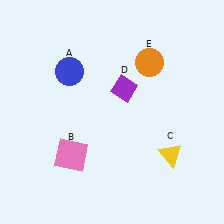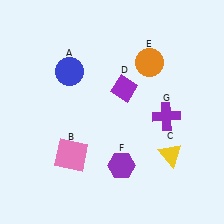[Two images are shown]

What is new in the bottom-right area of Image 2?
A purple hexagon (F) was added in the bottom-right area of Image 2.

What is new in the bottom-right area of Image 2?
A purple cross (G) was added in the bottom-right area of Image 2.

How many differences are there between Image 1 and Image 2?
There are 2 differences between the two images.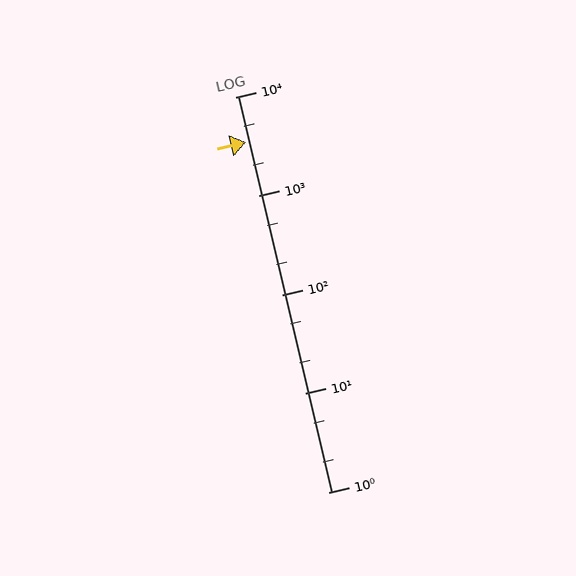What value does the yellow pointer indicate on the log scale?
The pointer indicates approximately 3500.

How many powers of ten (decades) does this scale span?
The scale spans 4 decades, from 1 to 10000.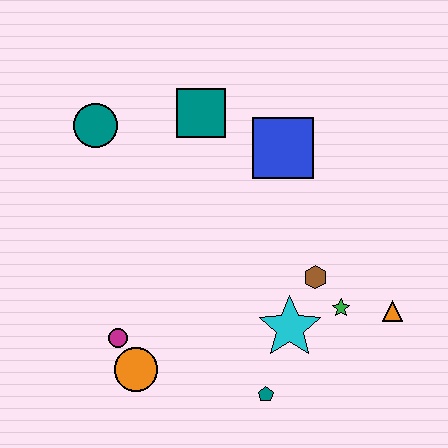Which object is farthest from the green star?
The teal circle is farthest from the green star.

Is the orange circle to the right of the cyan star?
No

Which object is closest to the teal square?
The blue square is closest to the teal square.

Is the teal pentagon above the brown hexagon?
No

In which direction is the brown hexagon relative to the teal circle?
The brown hexagon is to the right of the teal circle.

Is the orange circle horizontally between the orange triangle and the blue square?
No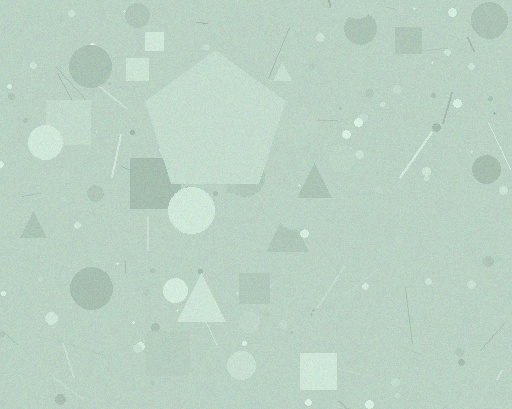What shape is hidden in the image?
A pentagon is hidden in the image.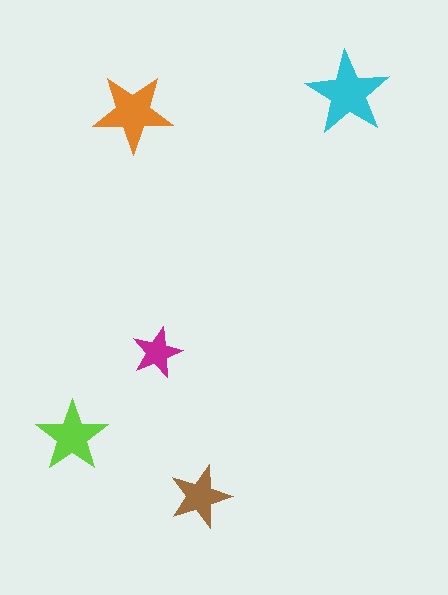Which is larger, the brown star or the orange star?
The orange one.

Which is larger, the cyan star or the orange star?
The cyan one.